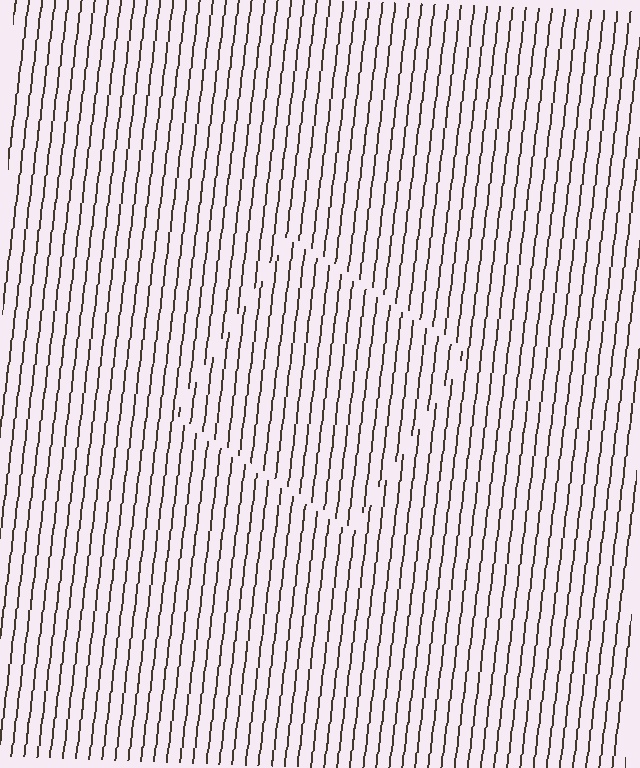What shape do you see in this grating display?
An illusory square. The interior of the shape contains the same grating, shifted by half a period — the contour is defined by the phase discontinuity where line-ends from the inner and outer gratings abut.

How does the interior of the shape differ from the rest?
The interior of the shape contains the same grating, shifted by half a period — the contour is defined by the phase discontinuity where line-ends from the inner and outer gratings abut.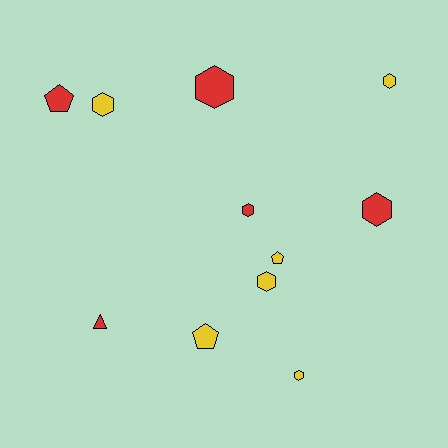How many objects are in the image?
There are 11 objects.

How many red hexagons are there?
There are 3 red hexagons.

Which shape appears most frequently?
Hexagon, with 7 objects.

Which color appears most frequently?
Yellow, with 6 objects.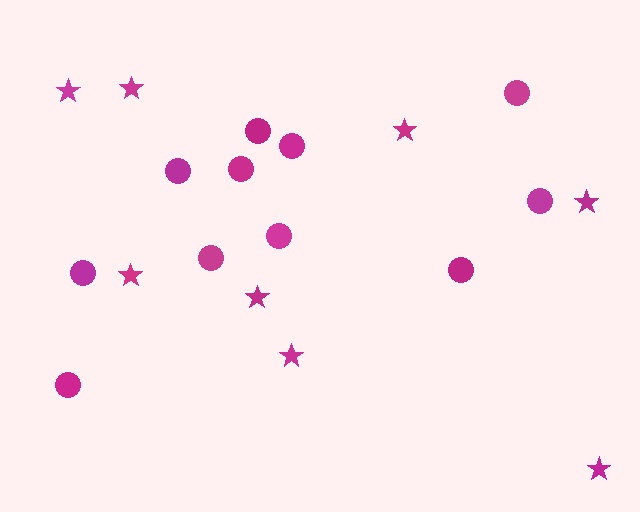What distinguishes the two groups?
There are 2 groups: one group of stars (8) and one group of circles (11).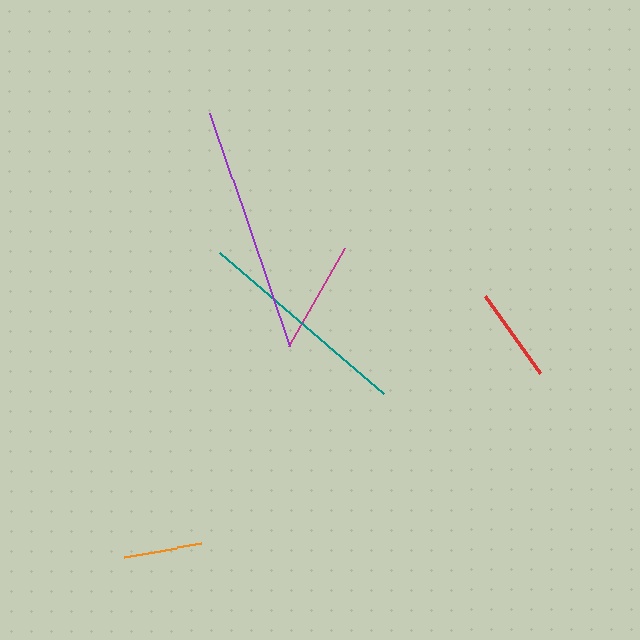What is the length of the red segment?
The red segment is approximately 95 pixels long.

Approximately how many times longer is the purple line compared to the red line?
The purple line is approximately 2.6 times the length of the red line.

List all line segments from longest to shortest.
From longest to shortest: purple, teal, magenta, red, orange.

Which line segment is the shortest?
The orange line is the shortest at approximately 78 pixels.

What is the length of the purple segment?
The purple segment is approximately 247 pixels long.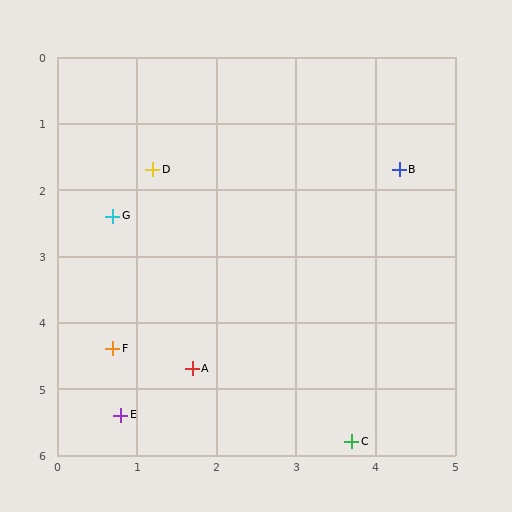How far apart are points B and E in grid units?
Points B and E are about 5.1 grid units apart.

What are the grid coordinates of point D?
Point D is at approximately (1.2, 1.7).